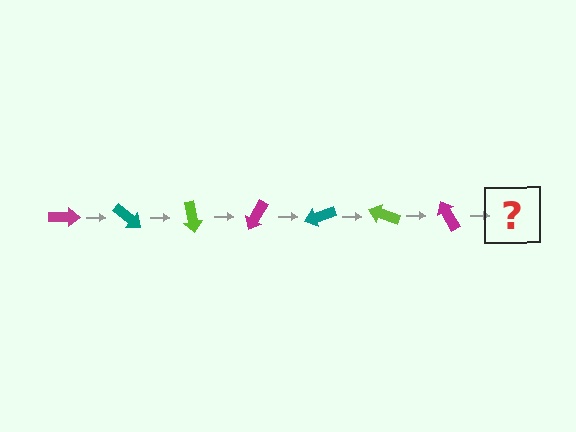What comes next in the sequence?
The next element should be a teal arrow, rotated 280 degrees from the start.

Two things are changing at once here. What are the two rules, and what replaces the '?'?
The two rules are that it rotates 40 degrees each step and the color cycles through magenta, teal, and lime. The '?' should be a teal arrow, rotated 280 degrees from the start.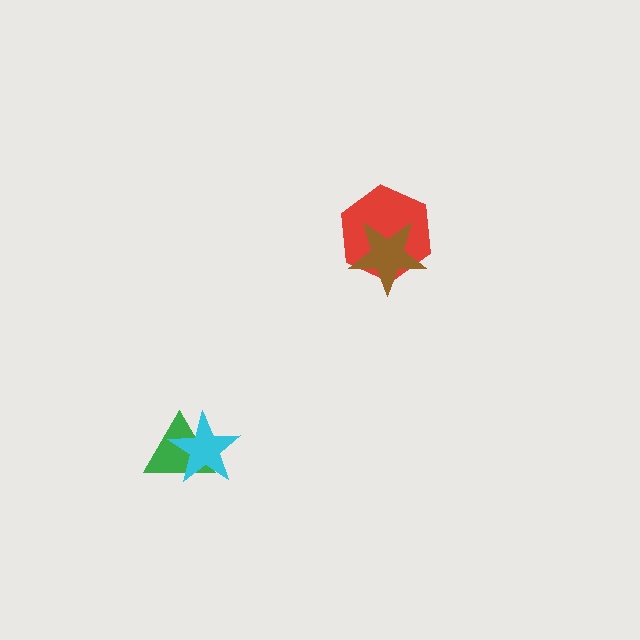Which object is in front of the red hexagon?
The brown star is in front of the red hexagon.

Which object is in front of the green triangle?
The cyan star is in front of the green triangle.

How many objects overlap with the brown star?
1 object overlaps with the brown star.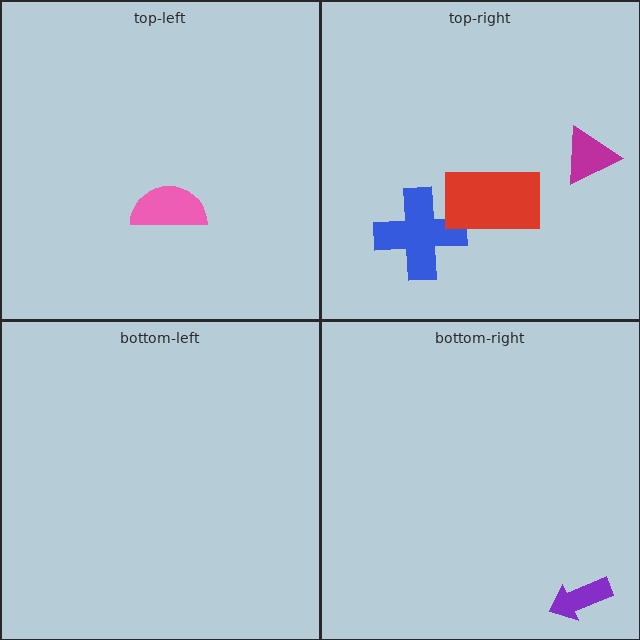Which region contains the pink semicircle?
The top-left region.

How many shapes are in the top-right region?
3.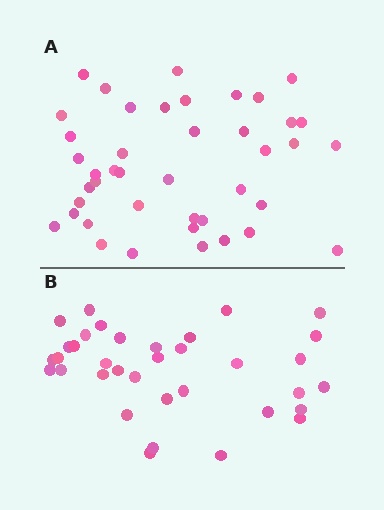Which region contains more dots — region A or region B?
Region A (the top region) has more dots.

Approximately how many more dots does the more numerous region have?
Region A has roughly 8 or so more dots than region B.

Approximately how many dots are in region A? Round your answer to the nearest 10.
About 40 dots. (The exact count is 42, which rounds to 40.)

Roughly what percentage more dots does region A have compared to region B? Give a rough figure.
About 20% more.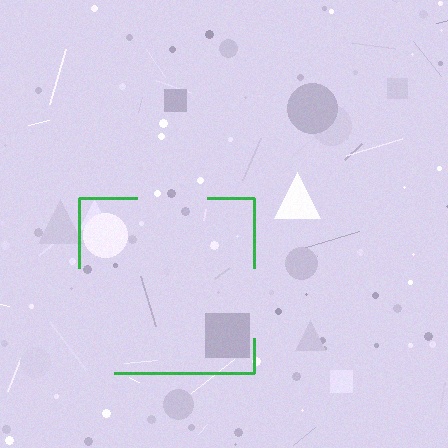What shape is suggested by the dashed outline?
The dashed outline suggests a square.